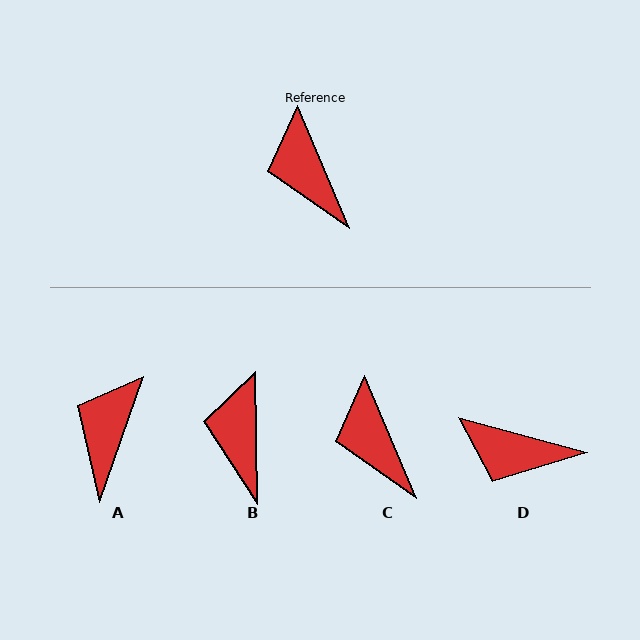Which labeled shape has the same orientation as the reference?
C.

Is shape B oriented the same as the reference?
No, it is off by about 22 degrees.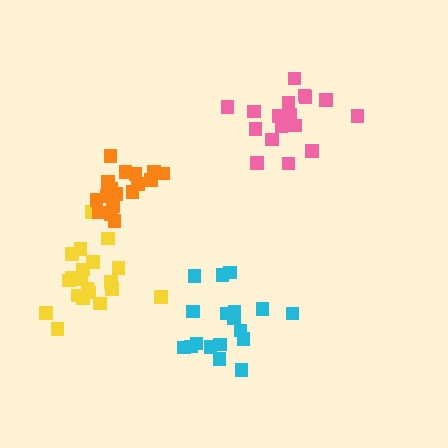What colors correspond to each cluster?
The clusters are colored: cyan, pink, yellow, orange.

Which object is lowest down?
The cyan cluster is bottommost.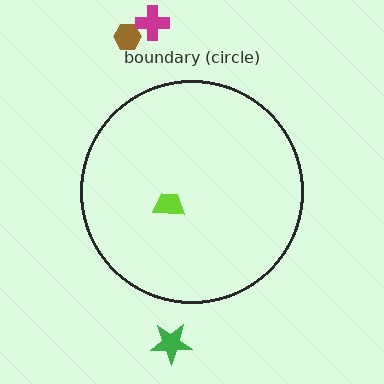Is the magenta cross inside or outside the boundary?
Outside.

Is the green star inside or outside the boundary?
Outside.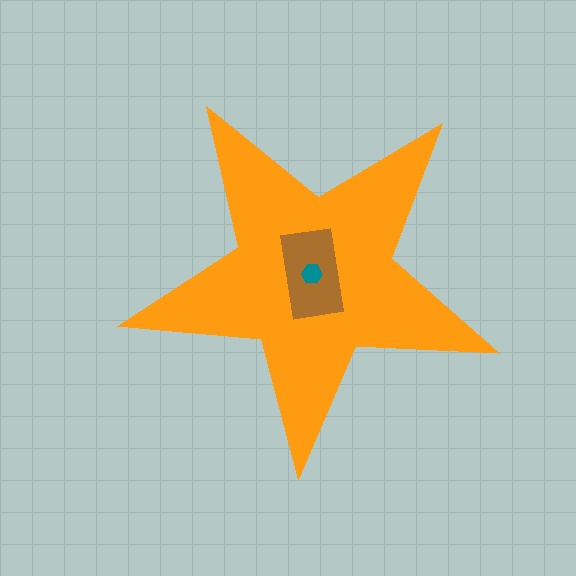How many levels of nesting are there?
3.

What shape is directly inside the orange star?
The brown rectangle.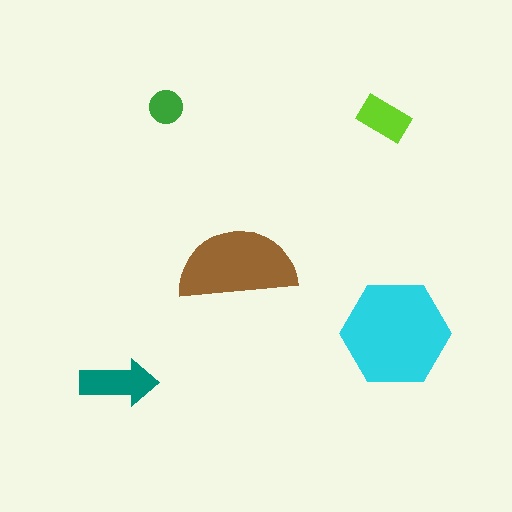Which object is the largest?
The cyan hexagon.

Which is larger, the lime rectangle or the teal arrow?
The teal arrow.